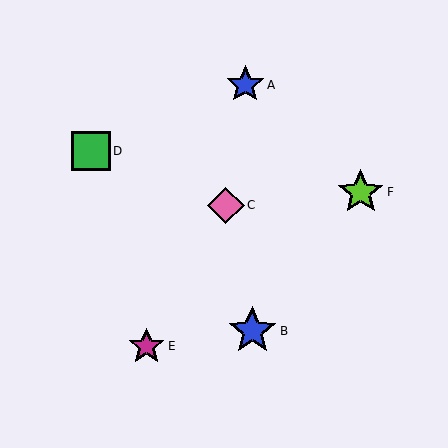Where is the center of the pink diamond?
The center of the pink diamond is at (226, 205).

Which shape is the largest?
The blue star (labeled B) is the largest.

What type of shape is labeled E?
Shape E is a magenta star.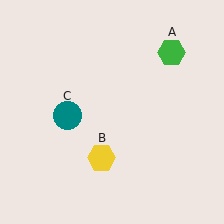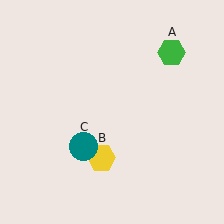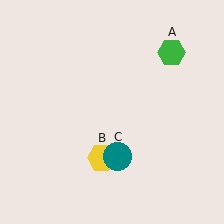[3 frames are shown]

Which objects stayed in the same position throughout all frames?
Green hexagon (object A) and yellow hexagon (object B) remained stationary.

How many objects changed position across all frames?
1 object changed position: teal circle (object C).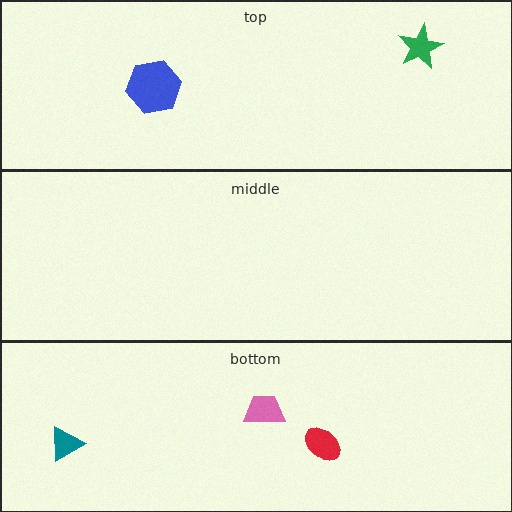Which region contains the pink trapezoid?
The bottom region.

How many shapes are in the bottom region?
3.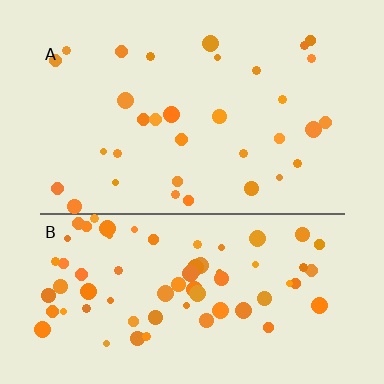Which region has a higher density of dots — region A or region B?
B (the bottom).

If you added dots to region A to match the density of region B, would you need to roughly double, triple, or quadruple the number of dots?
Approximately double.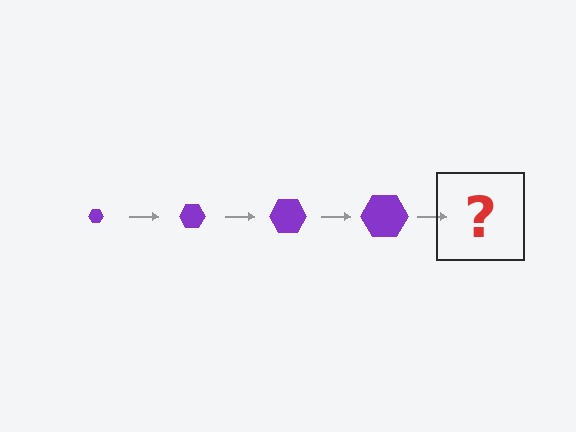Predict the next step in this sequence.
The next step is a purple hexagon, larger than the previous one.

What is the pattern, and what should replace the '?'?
The pattern is that the hexagon gets progressively larger each step. The '?' should be a purple hexagon, larger than the previous one.